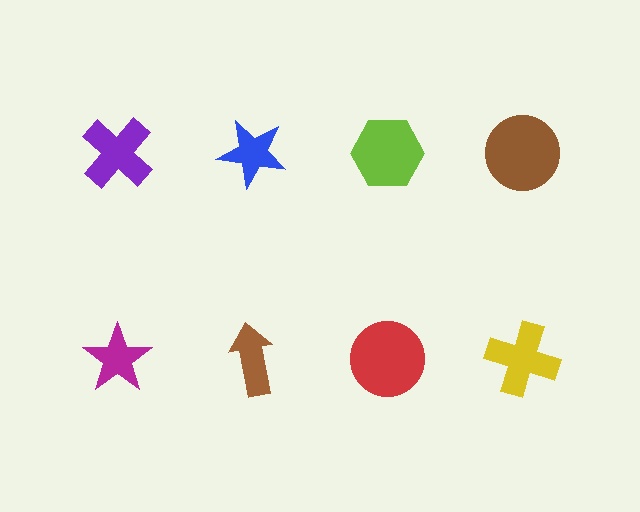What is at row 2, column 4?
A yellow cross.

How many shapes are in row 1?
4 shapes.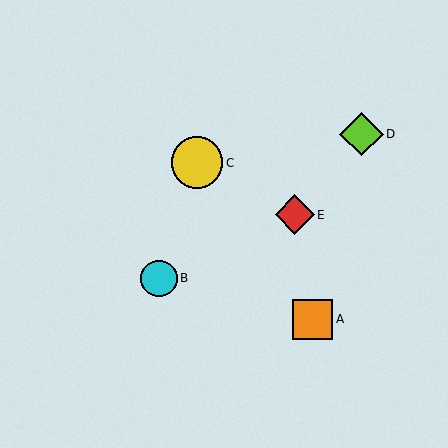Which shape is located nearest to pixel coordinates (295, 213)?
The red diamond (labeled E) at (295, 215) is nearest to that location.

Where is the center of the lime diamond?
The center of the lime diamond is at (362, 134).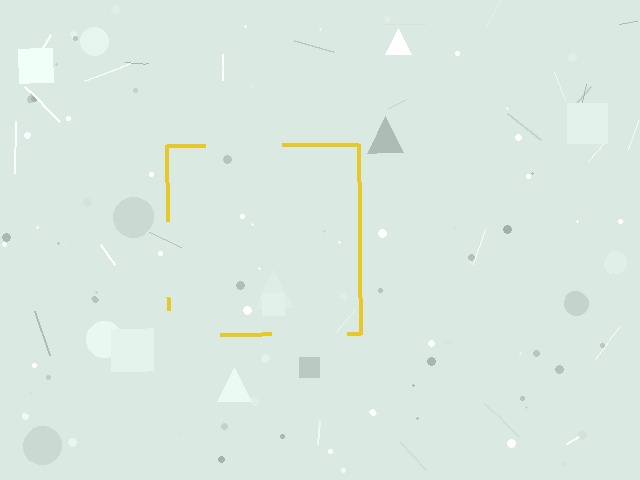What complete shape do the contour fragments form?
The contour fragments form a square.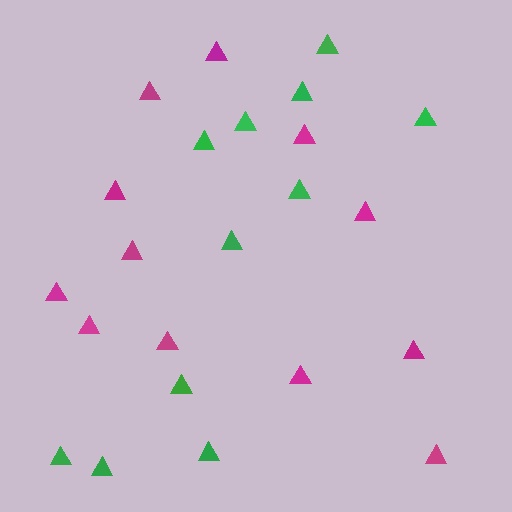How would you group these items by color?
There are 2 groups: one group of magenta triangles (12) and one group of green triangles (11).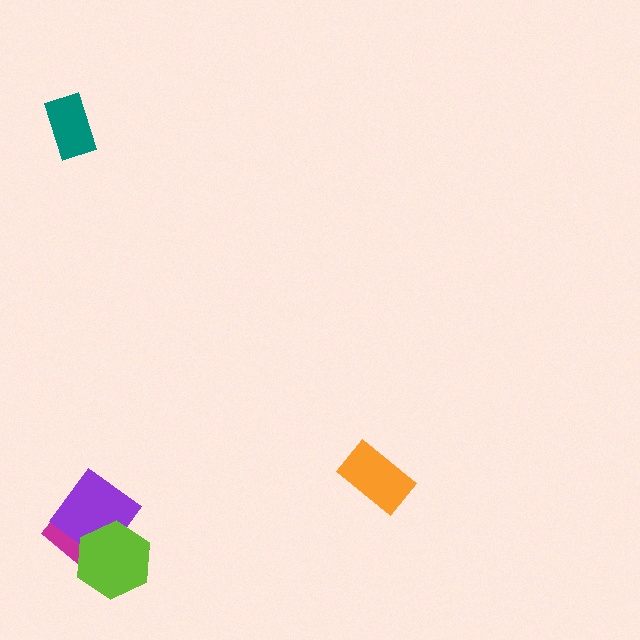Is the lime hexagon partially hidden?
No, no other shape covers it.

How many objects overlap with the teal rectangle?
0 objects overlap with the teal rectangle.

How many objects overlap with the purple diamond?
2 objects overlap with the purple diamond.